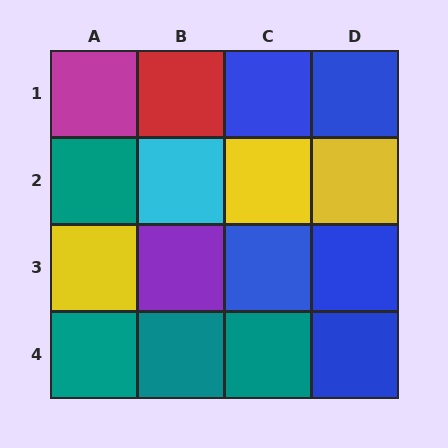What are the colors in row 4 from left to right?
Teal, teal, teal, blue.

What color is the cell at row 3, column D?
Blue.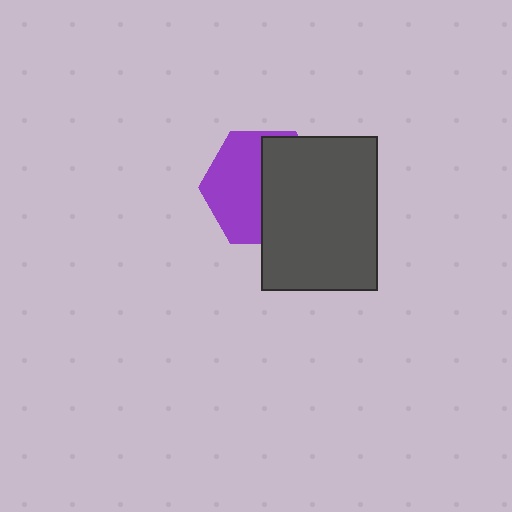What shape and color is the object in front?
The object in front is a dark gray rectangle.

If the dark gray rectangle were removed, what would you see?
You would see the complete purple hexagon.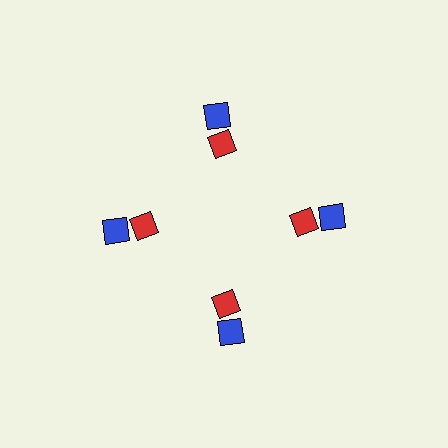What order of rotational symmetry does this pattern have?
This pattern has 4-fold rotational symmetry.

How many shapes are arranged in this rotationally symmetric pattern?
There are 8 shapes, arranged in 4 groups of 2.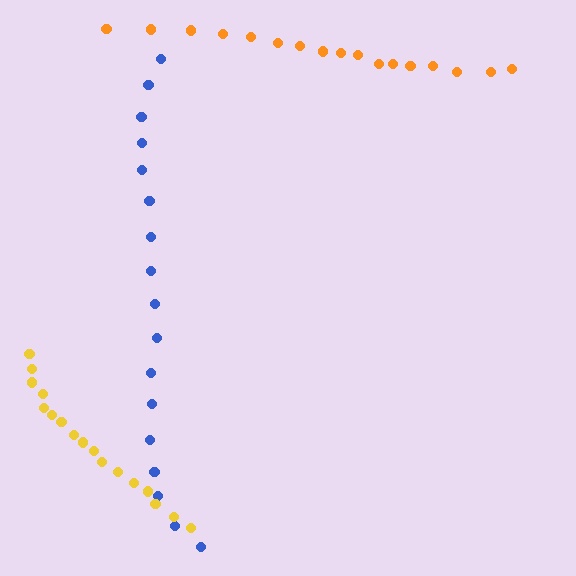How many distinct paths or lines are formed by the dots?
There are 3 distinct paths.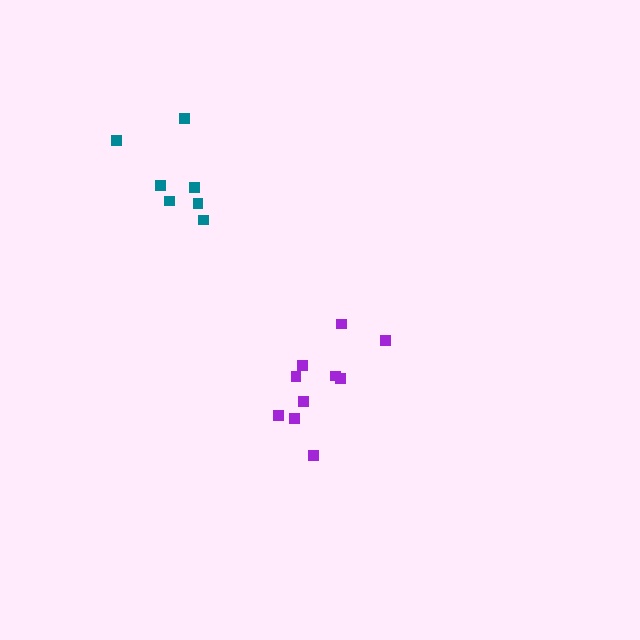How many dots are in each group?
Group 1: 10 dots, Group 2: 7 dots (17 total).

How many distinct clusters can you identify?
There are 2 distinct clusters.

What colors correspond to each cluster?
The clusters are colored: purple, teal.